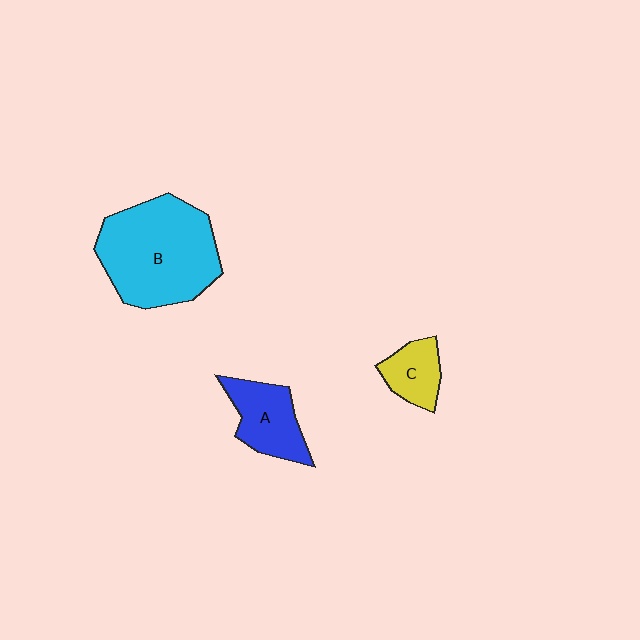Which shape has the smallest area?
Shape C (yellow).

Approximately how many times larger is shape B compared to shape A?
Approximately 2.2 times.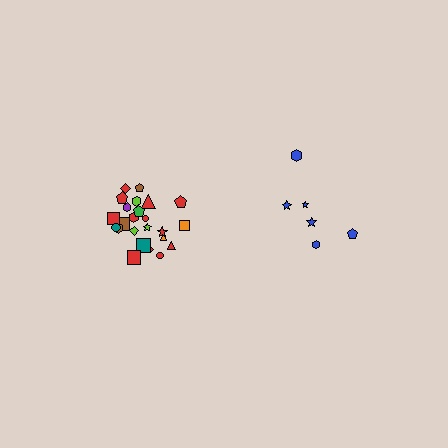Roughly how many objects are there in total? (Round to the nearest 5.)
Roughly 30 objects in total.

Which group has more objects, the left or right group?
The left group.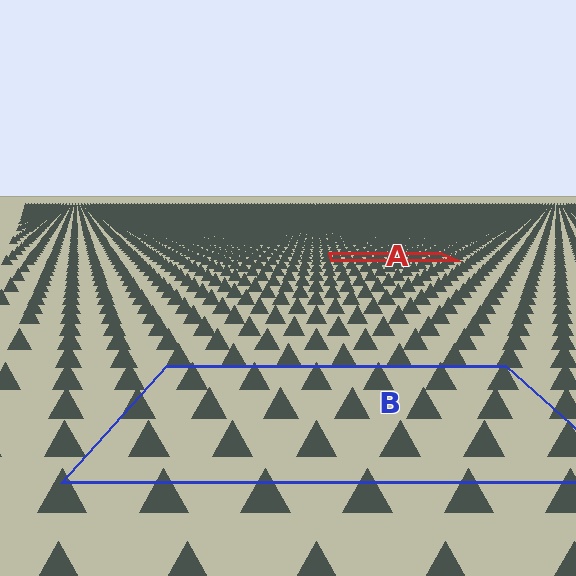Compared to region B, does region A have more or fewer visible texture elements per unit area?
Region A has more texture elements per unit area — they are packed more densely because it is farther away.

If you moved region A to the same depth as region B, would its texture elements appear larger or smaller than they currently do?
They would appear larger. At a closer depth, the same texture elements are projected at a bigger on-screen size.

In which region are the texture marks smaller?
The texture marks are smaller in region A, because it is farther away.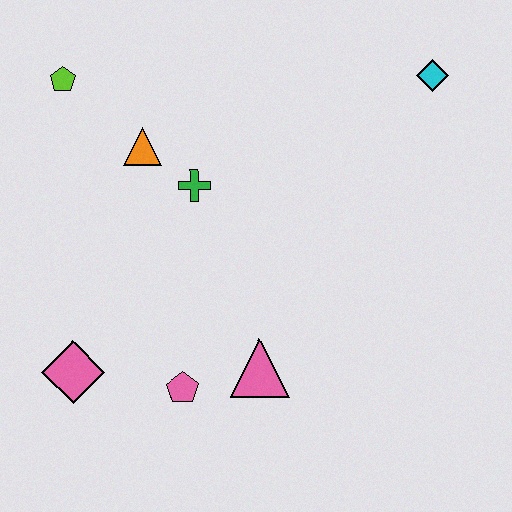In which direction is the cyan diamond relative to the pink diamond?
The cyan diamond is to the right of the pink diamond.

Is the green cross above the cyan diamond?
No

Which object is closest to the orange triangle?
The green cross is closest to the orange triangle.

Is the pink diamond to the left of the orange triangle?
Yes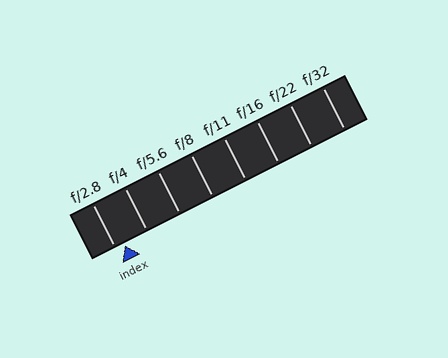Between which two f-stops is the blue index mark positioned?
The index mark is between f/2.8 and f/4.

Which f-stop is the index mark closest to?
The index mark is closest to f/2.8.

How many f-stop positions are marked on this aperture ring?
There are 8 f-stop positions marked.